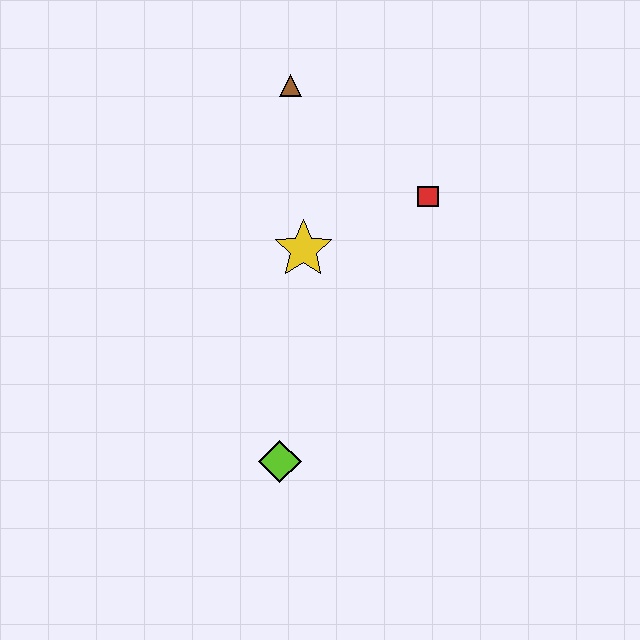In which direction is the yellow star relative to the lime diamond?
The yellow star is above the lime diamond.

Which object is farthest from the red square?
The lime diamond is farthest from the red square.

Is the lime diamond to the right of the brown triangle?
No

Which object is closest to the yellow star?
The red square is closest to the yellow star.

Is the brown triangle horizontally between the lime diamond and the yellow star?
Yes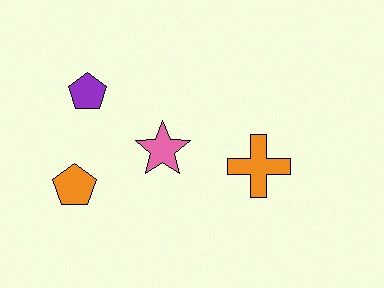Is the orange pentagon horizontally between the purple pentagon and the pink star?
No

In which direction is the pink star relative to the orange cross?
The pink star is to the left of the orange cross.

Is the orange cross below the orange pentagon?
No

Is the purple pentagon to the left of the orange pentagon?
No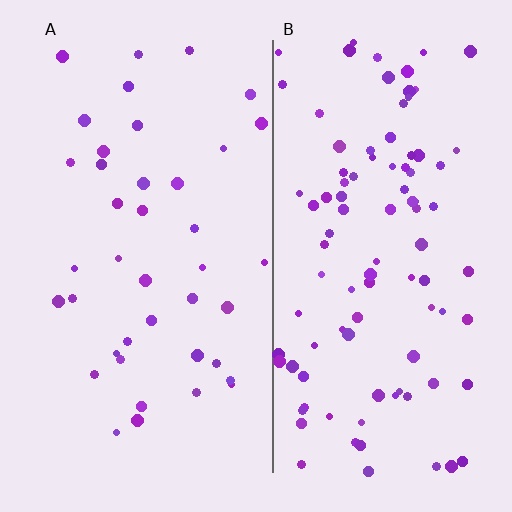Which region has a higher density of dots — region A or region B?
B (the right).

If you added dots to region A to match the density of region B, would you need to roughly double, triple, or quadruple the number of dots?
Approximately double.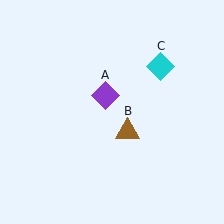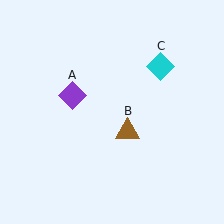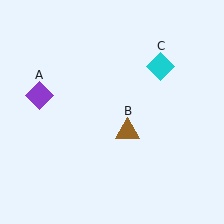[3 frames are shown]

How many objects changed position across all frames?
1 object changed position: purple diamond (object A).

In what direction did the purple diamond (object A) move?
The purple diamond (object A) moved left.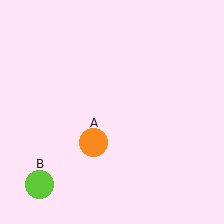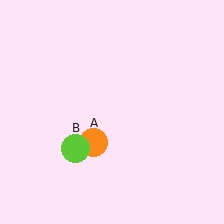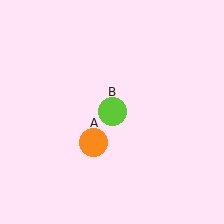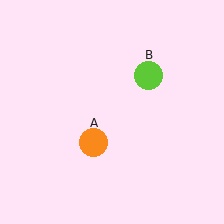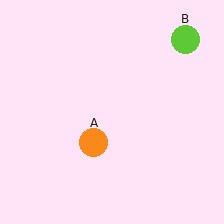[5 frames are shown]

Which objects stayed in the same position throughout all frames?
Orange circle (object A) remained stationary.